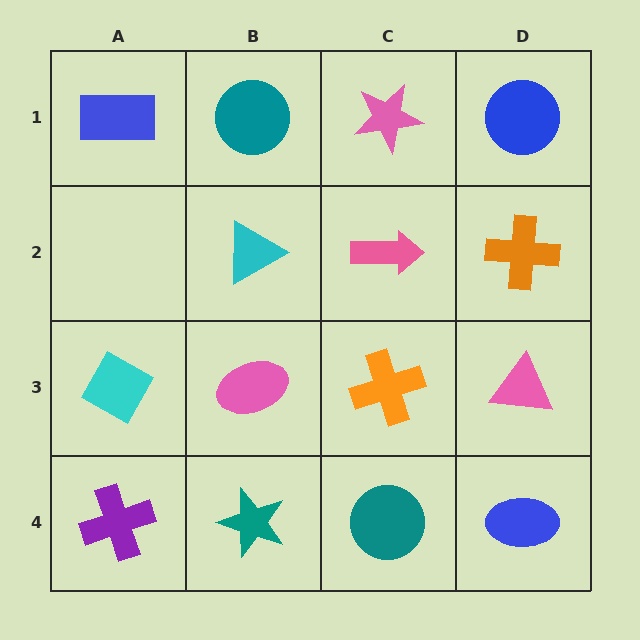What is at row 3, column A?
A cyan diamond.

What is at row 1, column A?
A blue rectangle.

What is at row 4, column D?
A blue ellipse.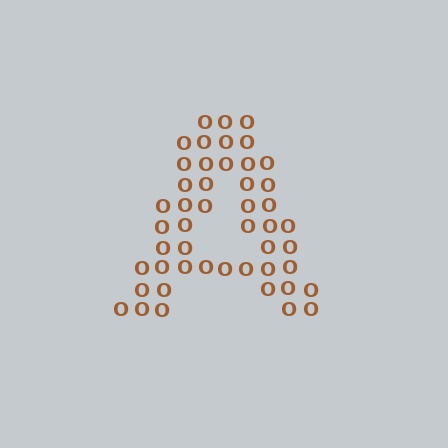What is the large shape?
The large shape is the letter A.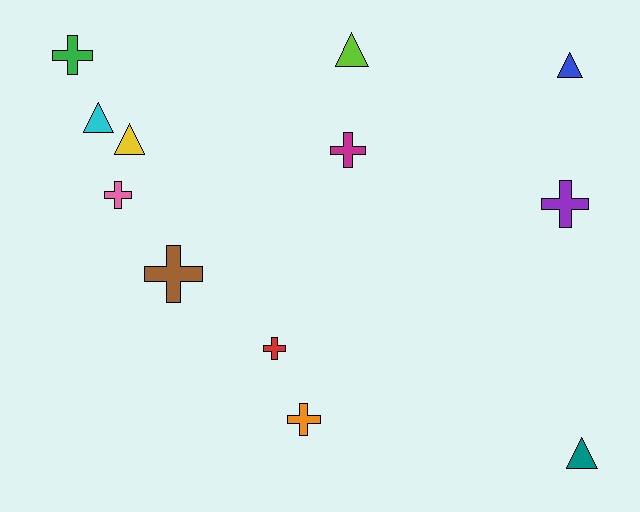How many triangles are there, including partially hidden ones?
There are 5 triangles.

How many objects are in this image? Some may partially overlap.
There are 12 objects.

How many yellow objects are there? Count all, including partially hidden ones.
There is 1 yellow object.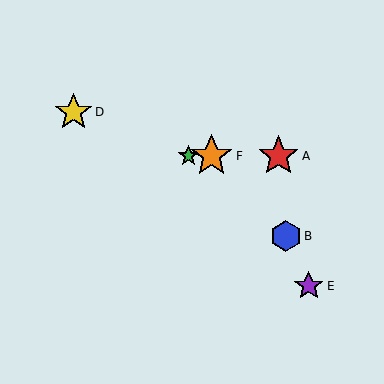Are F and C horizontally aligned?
Yes, both are at y≈156.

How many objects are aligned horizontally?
3 objects (A, C, F) are aligned horizontally.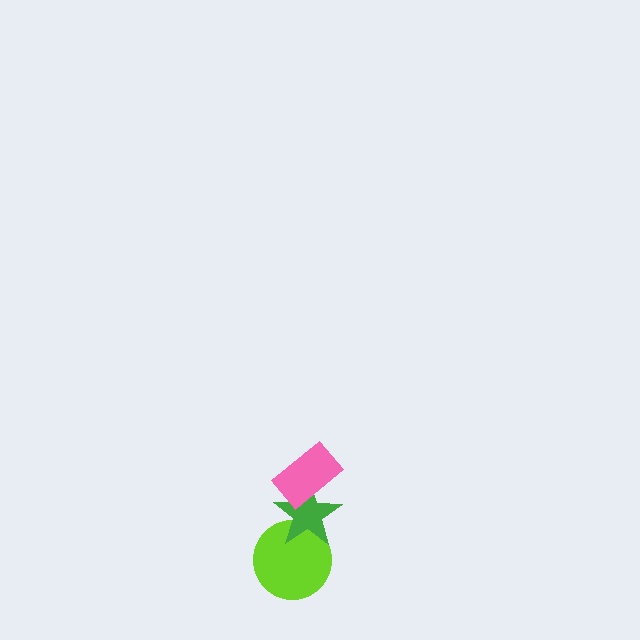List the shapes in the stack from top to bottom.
From top to bottom: the pink rectangle, the green star, the lime circle.